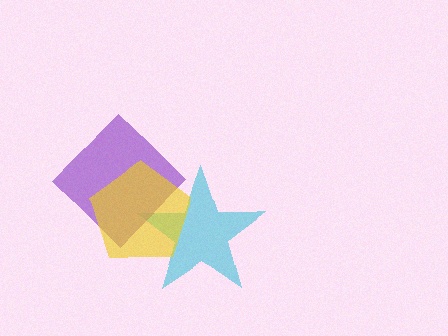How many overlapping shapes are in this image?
There are 3 overlapping shapes in the image.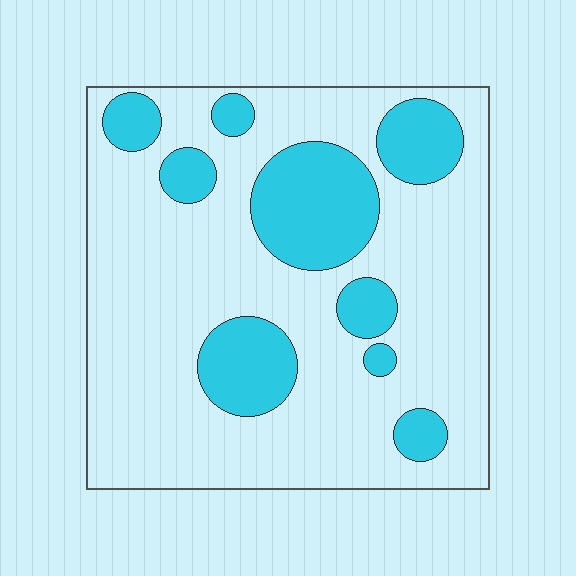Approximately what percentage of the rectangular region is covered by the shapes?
Approximately 25%.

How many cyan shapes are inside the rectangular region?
9.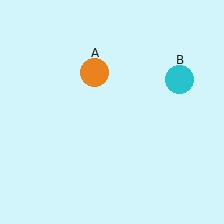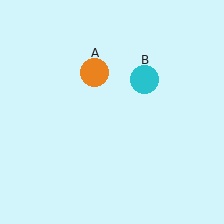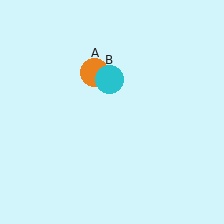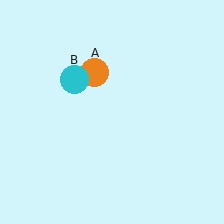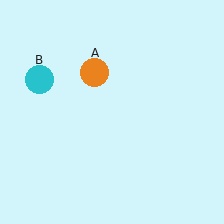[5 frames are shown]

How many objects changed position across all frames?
1 object changed position: cyan circle (object B).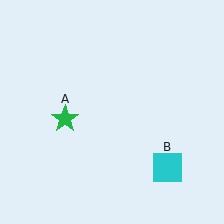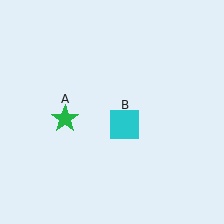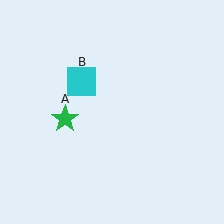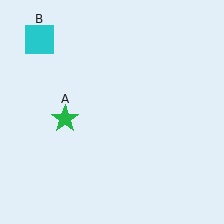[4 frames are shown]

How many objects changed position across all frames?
1 object changed position: cyan square (object B).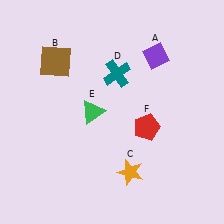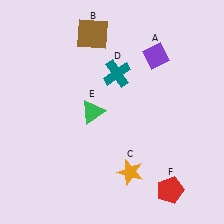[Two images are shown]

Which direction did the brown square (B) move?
The brown square (B) moved right.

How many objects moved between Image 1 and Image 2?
2 objects moved between the two images.